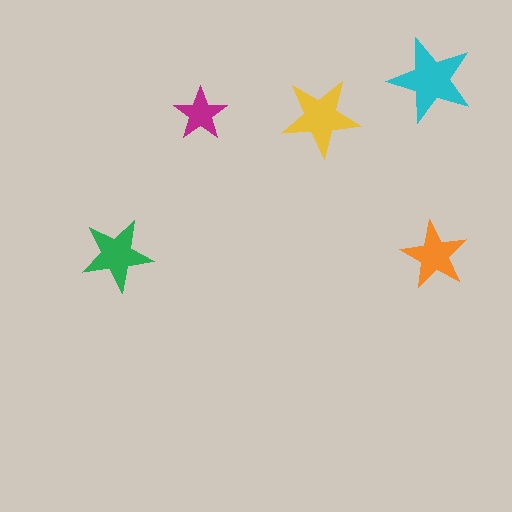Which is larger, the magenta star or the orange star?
The orange one.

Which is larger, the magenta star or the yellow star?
The yellow one.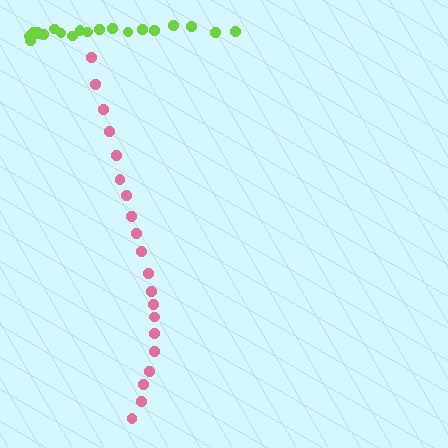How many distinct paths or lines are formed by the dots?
There are 2 distinct paths.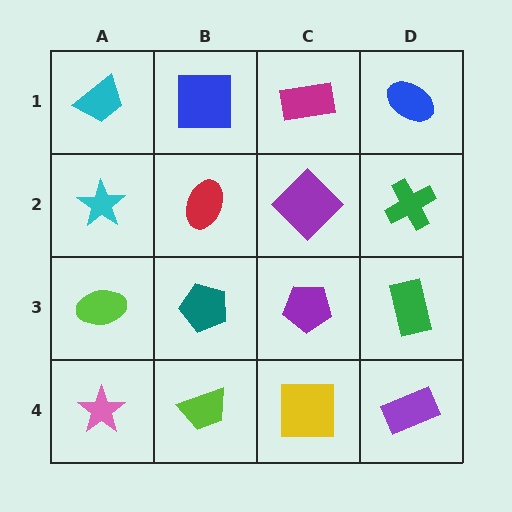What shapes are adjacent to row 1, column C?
A purple diamond (row 2, column C), a blue square (row 1, column B), a blue ellipse (row 1, column D).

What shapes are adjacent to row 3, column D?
A green cross (row 2, column D), a purple rectangle (row 4, column D), a purple pentagon (row 3, column C).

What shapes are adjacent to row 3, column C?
A purple diamond (row 2, column C), a yellow square (row 4, column C), a teal pentagon (row 3, column B), a green rectangle (row 3, column D).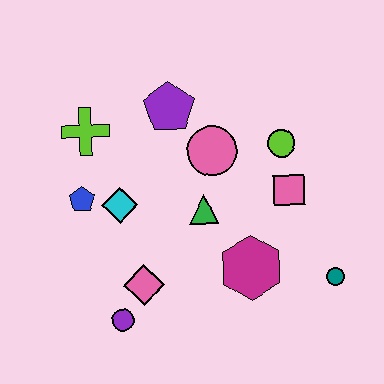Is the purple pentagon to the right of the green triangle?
No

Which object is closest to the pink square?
The lime circle is closest to the pink square.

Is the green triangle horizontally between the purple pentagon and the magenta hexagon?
Yes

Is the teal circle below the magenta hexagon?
Yes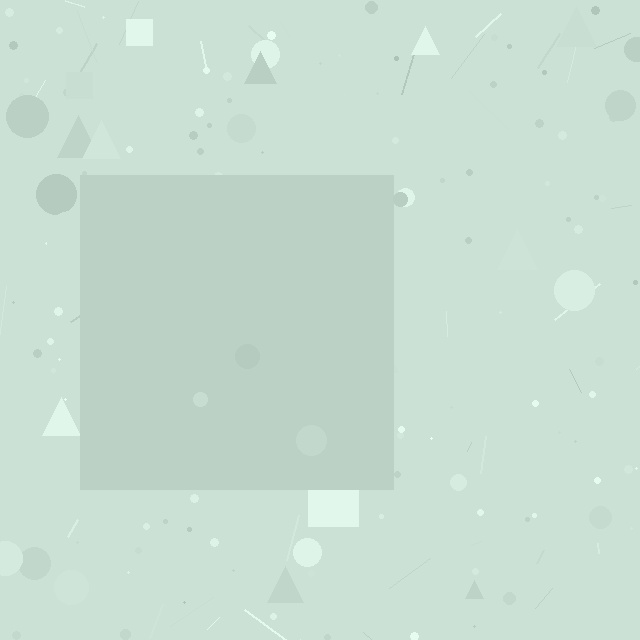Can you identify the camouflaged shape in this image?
The camouflaged shape is a square.